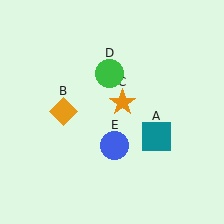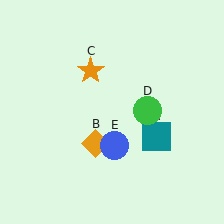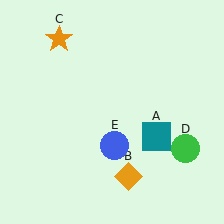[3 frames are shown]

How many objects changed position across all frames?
3 objects changed position: orange diamond (object B), orange star (object C), green circle (object D).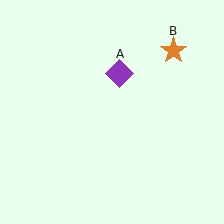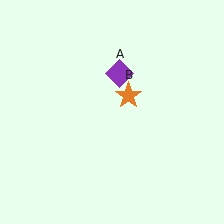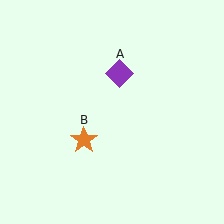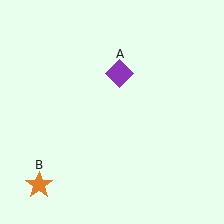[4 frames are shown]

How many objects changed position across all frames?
1 object changed position: orange star (object B).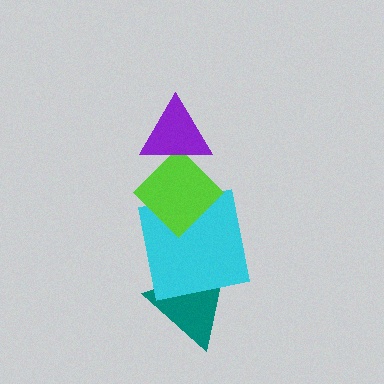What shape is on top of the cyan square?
The lime diamond is on top of the cyan square.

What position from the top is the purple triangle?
The purple triangle is 1st from the top.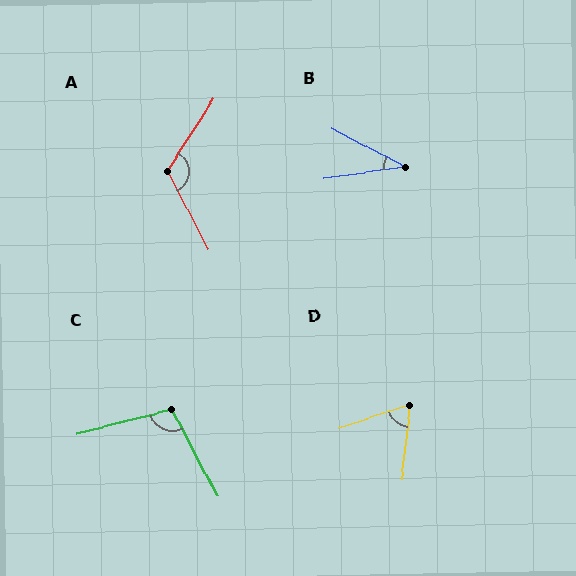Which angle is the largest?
A, at approximately 120 degrees.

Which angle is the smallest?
B, at approximately 36 degrees.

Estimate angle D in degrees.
Approximately 65 degrees.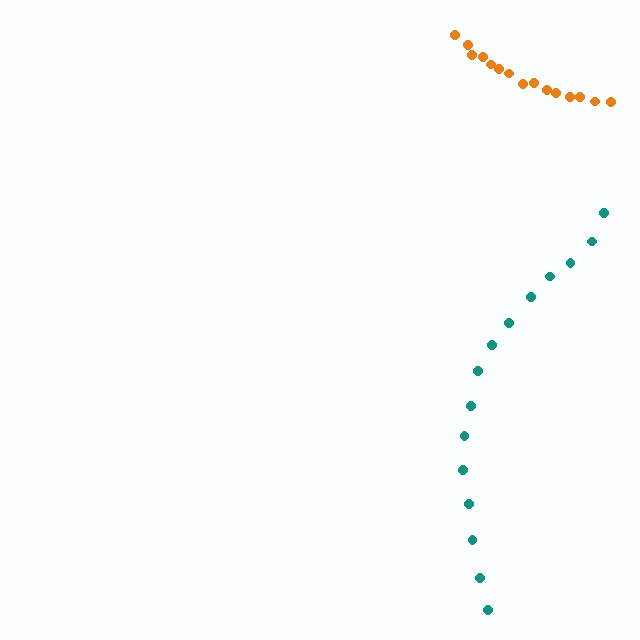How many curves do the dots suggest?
There are 2 distinct paths.